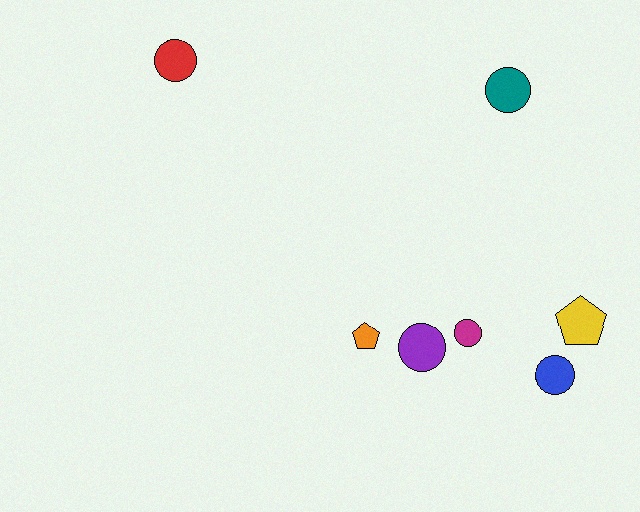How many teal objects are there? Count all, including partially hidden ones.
There is 1 teal object.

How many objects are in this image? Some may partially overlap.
There are 7 objects.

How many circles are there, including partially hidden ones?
There are 5 circles.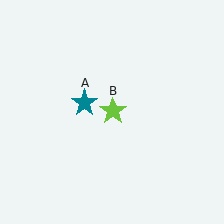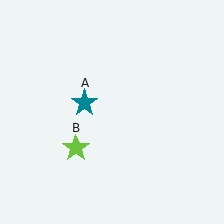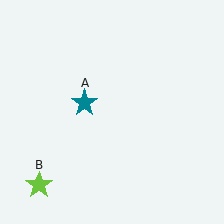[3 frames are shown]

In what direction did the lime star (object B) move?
The lime star (object B) moved down and to the left.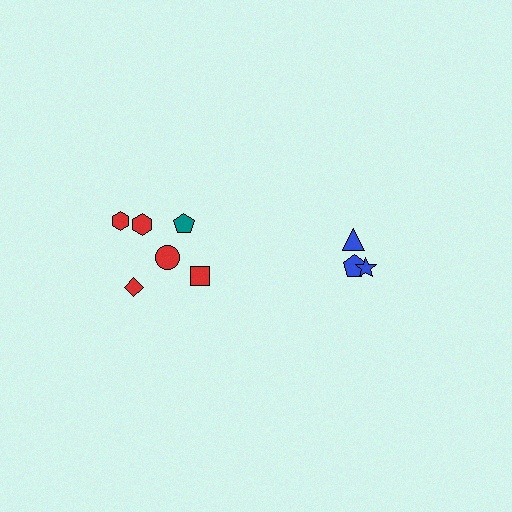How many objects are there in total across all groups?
There are 9 objects.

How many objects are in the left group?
There are 6 objects.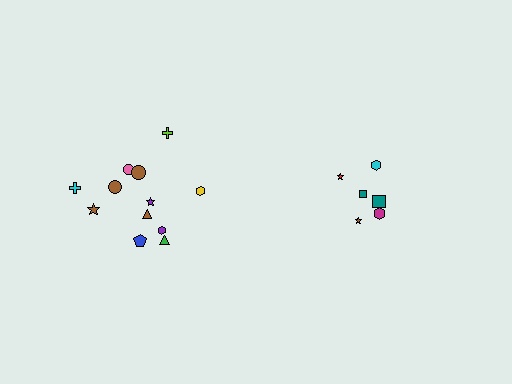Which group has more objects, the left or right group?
The left group.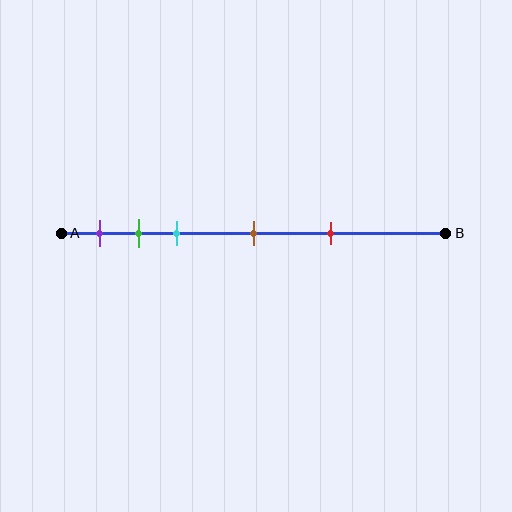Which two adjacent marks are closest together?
The green and cyan marks are the closest adjacent pair.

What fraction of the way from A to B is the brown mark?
The brown mark is approximately 50% (0.5) of the way from A to B.